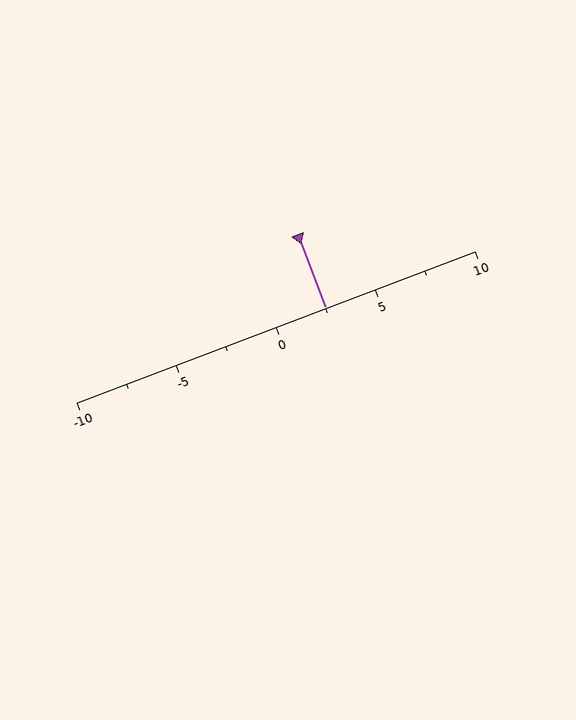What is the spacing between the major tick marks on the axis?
The major ticks are spaced 5 apart.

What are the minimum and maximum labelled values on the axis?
The axis runs from -10 to 10.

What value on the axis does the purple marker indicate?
The marker indicates approximately 2.5.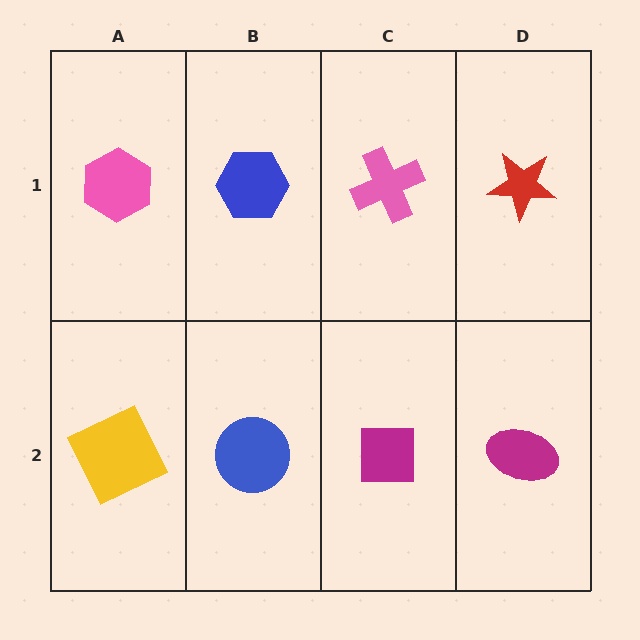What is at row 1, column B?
A blue hexagon.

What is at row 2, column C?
A magenta square.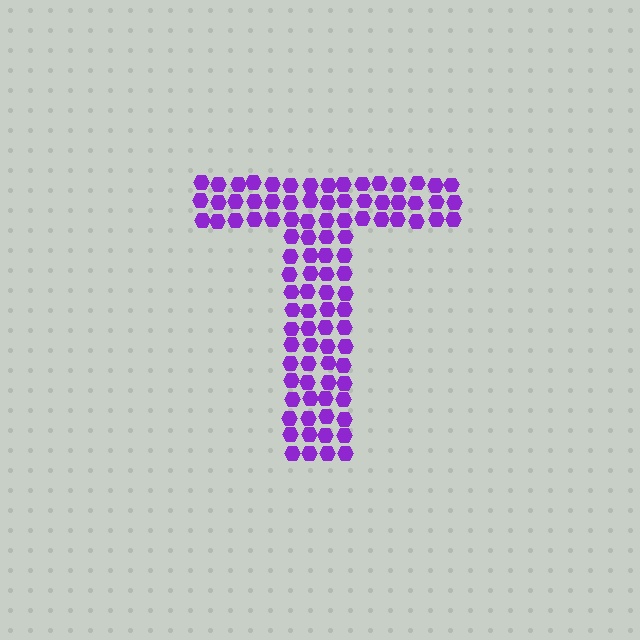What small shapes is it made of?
It is made of small hexagons.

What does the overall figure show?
The overall figure shows the letter T.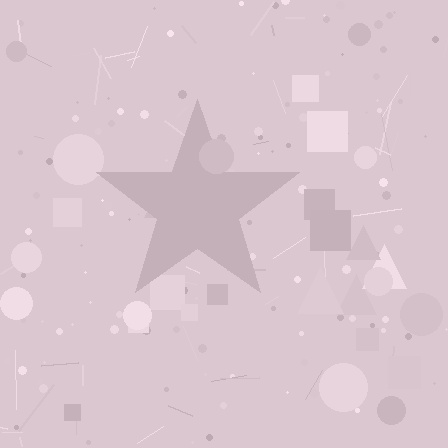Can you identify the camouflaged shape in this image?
The camouflaged shape is a star.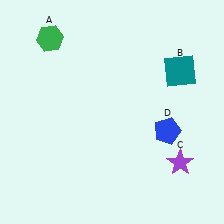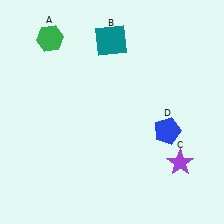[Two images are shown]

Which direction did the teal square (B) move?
The teal square (B) moved left.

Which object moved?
The teal square (B) moved left.